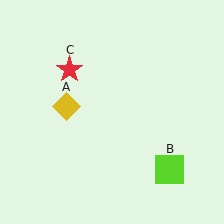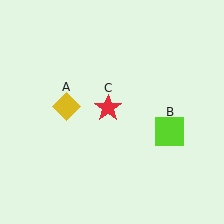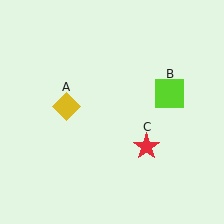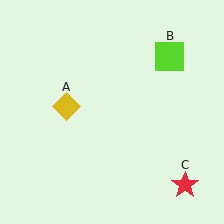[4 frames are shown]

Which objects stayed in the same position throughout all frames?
Yellow diamond (object A) remained stationary.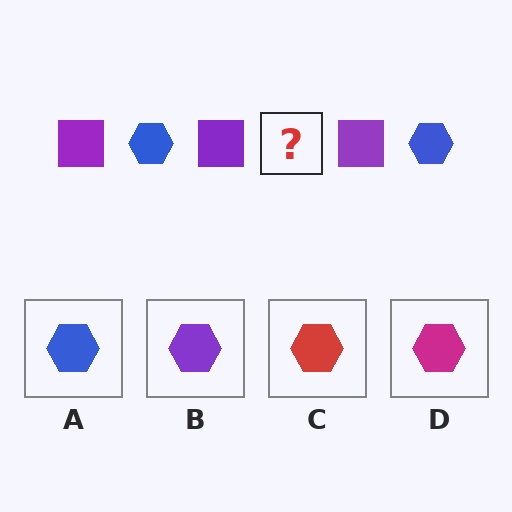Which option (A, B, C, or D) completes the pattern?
A.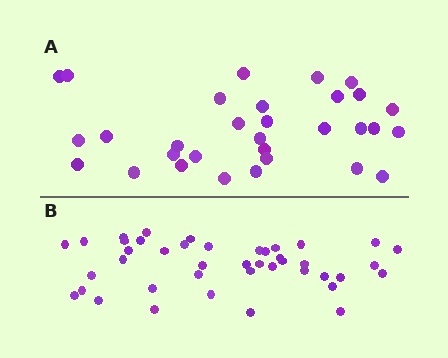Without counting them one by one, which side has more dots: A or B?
Region B (the bottom region) has more dots.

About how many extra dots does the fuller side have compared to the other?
Region B has roughly 12 or so more dots than region A.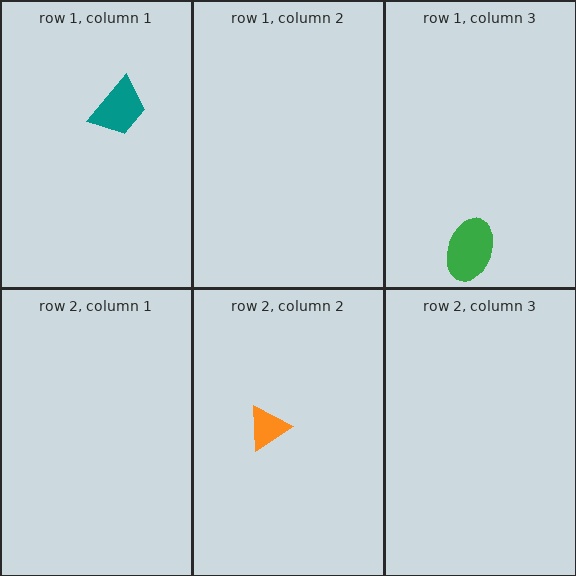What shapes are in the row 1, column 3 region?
The green ellipse.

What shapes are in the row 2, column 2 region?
The orange triangle.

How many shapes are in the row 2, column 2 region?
1.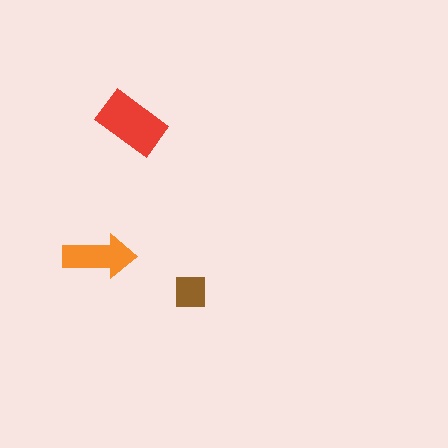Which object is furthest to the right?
The brown square is rightmost.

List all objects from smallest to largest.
The brown square, the orange arrow, the red rectangle.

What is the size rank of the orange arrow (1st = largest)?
2nd.